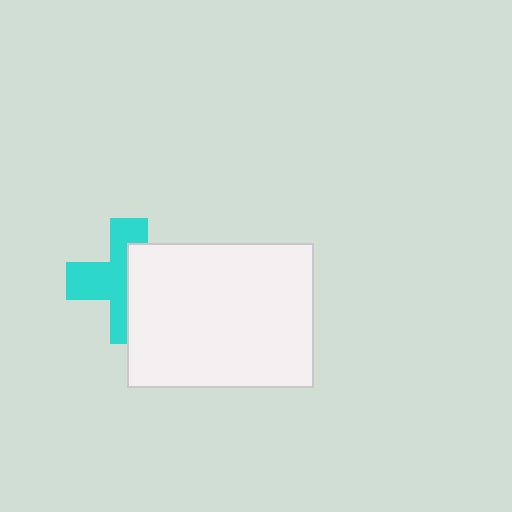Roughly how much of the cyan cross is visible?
About half of it is visible (roughly 55%).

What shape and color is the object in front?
The object in front is a white rectangle.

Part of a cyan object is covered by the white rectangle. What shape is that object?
It is a cross.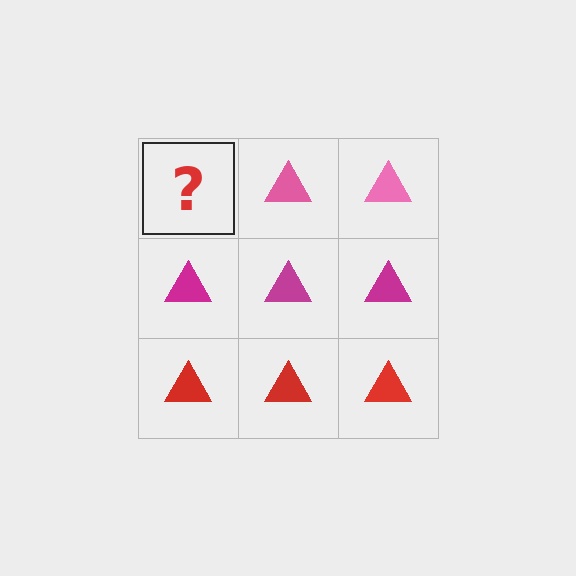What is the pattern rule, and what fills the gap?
The rule is that each row has a consistent color. The gap should be filled with a pink triangle.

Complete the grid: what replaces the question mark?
The question mark should be replaced with a pink triangle.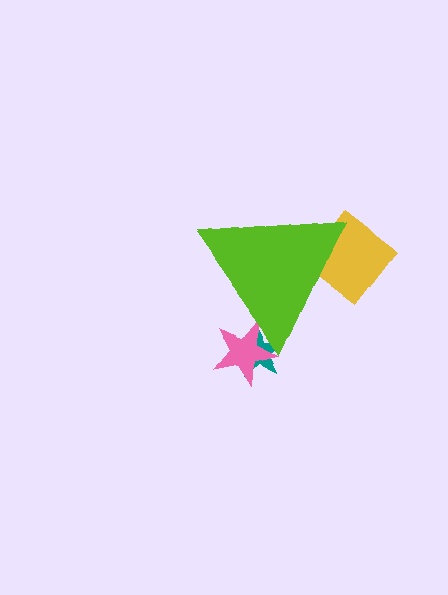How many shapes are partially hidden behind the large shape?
3 shapes are partially hidden.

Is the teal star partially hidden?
Yes, the teal star is partially hidden behind the lime triangle.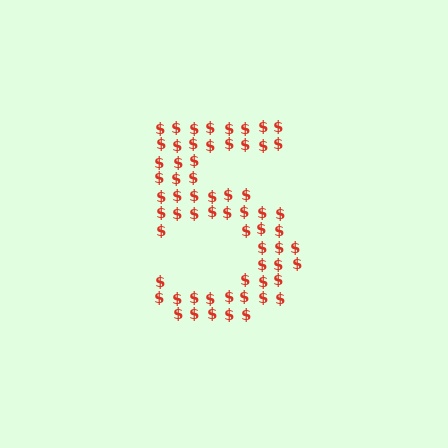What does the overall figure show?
The overall figure shows the digit 5.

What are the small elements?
The small elements are dollar signs.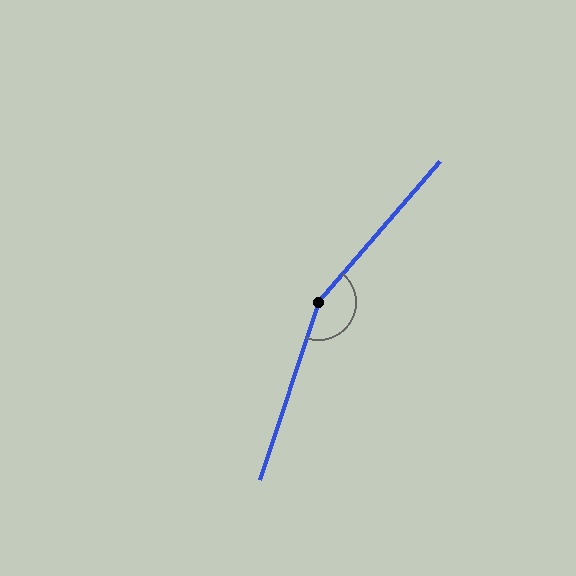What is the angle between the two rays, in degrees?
Approximately 158 degrees.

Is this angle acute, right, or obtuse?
It is obtuse.